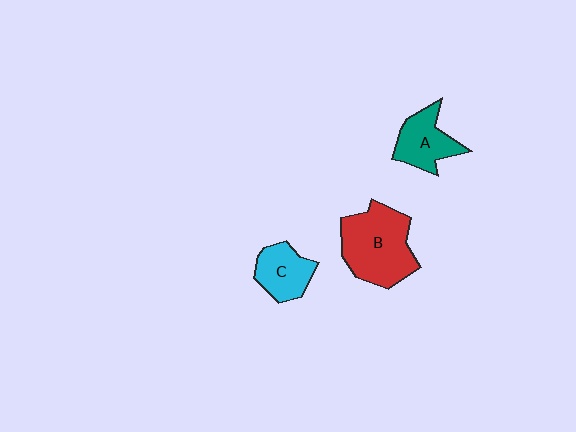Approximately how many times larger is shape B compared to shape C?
Approximately 1.9 times.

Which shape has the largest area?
Shape B (red).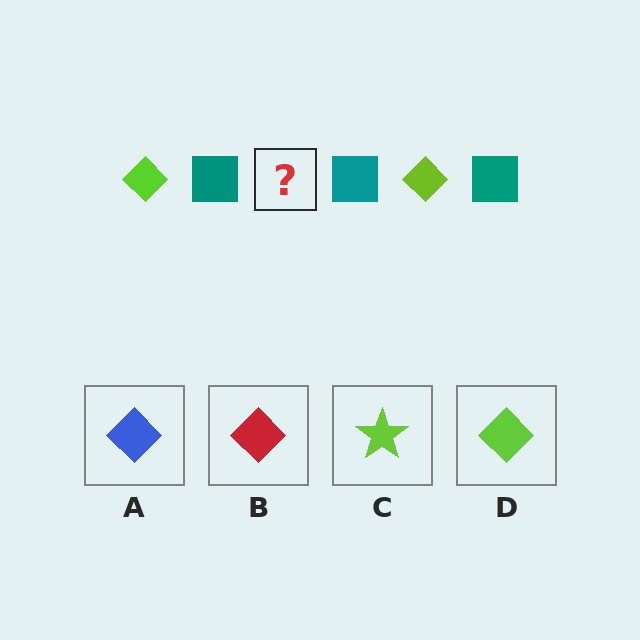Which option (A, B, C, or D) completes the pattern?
D.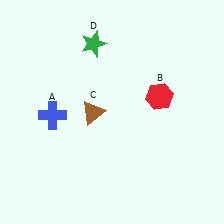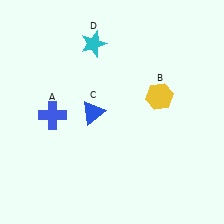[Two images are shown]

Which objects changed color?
B changed from red to yellow. C changed from brown to blue. D changed from green to cyan.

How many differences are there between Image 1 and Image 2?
There are 3 differences between the two images.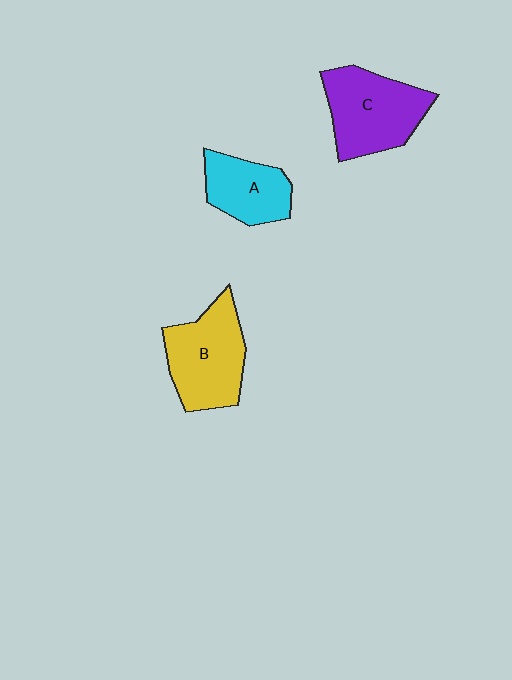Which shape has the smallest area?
Shape A (cyan).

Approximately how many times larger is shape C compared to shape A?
Approximately 1.5 times.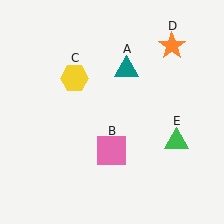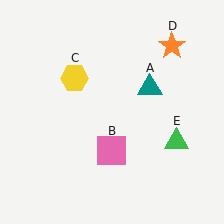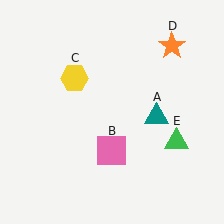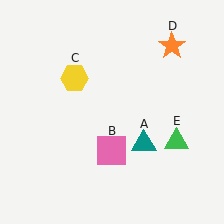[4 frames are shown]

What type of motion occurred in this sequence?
The teal triangle (object A) rotated clockwise around the center of the scene.